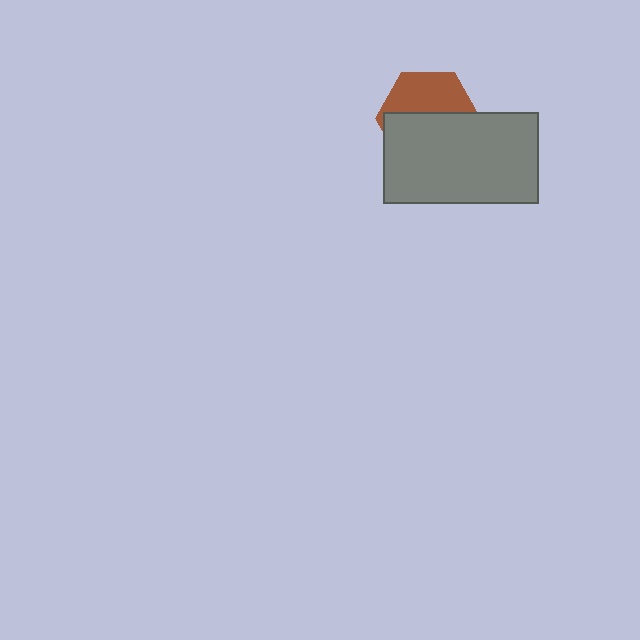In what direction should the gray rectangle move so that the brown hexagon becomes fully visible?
The gray rectangle should move down. That is the shortest direction to clear the overlap and leave the brown hexagon fully visible.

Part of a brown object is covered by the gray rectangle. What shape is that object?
It is a hexagon.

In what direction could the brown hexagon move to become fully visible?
The brown hexagon could move up. That would shift it out from behind the gray rectangle entirely.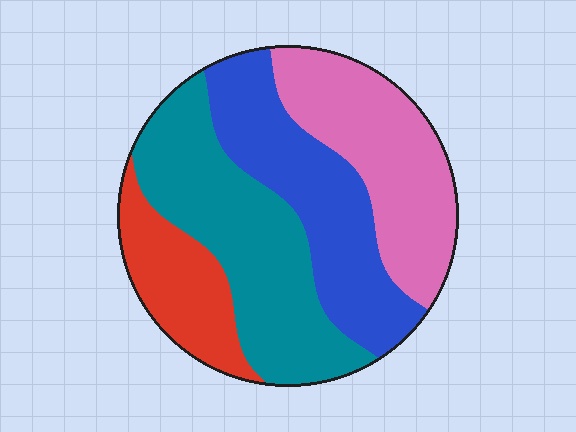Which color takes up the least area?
Red, at roughly 15%.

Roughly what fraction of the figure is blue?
Blue takes up about one quarter (1/4) of the figure.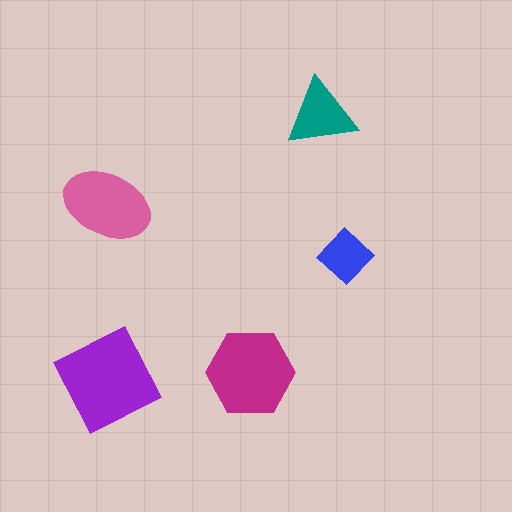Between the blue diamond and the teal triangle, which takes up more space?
The teal triangle.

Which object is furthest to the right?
The blue diamond is rightmost.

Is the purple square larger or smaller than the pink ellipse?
Larger.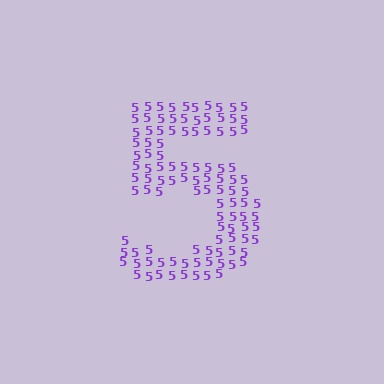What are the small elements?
The small elements are digit 5's.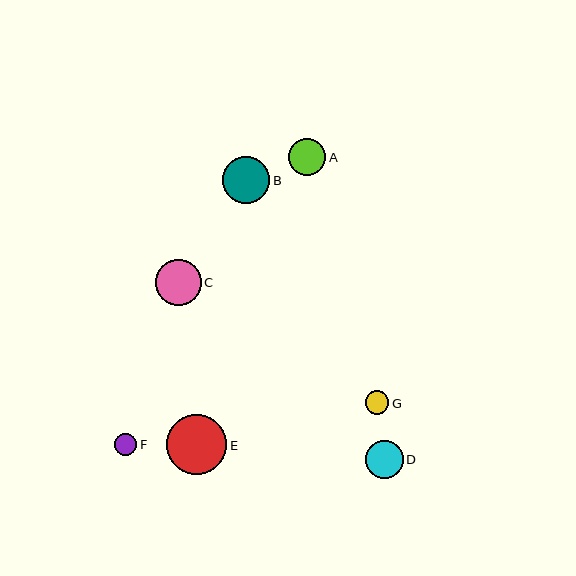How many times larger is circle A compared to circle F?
Circle A is approximately 1.7 times the size of circle F.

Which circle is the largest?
Circle E is the largest with a size of approximately 60 pixels.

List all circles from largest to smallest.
From largest to smallest: E, B, C, D, A, G, F.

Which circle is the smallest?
Circle F is the smallest with a size of approximately 22 pixels.